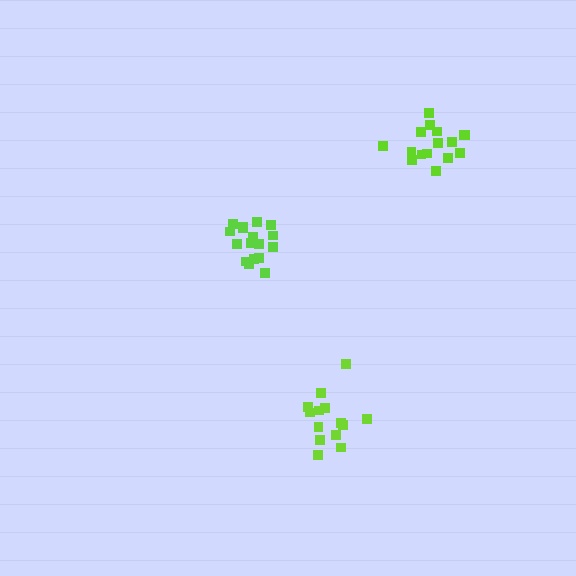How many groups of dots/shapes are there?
There are 3 groups.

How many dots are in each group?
Group 1: 14 dots, Group 2: 16 dots, Group 3: 17 dots (47 total).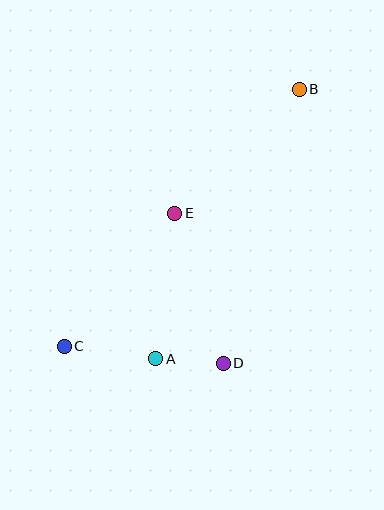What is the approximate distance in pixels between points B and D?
The distance between B and D is approximately 284 pixels.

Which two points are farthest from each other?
Points B and C are farthest from each other.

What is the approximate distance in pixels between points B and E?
The distance between B and E is approximately 176 pixels.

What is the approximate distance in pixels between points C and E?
The distance between C and E is approximately 173 pixels.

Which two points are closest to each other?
Points A and D are closest to each other.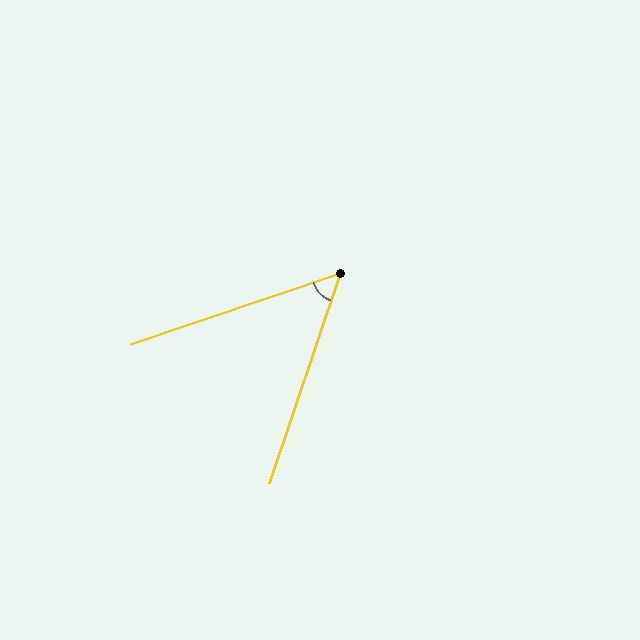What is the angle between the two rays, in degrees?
Approximately 53 degrees.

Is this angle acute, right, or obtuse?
It is acute.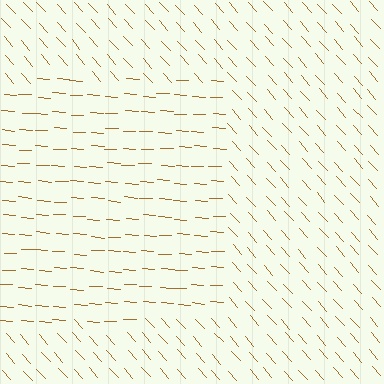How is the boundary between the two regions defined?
The boundary is defined purely by a change in line orientation (approximately 45 degrees difference). All lines are the same color and thickness.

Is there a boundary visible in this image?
Yes, there is a texture boundary formed by a change in line orientation.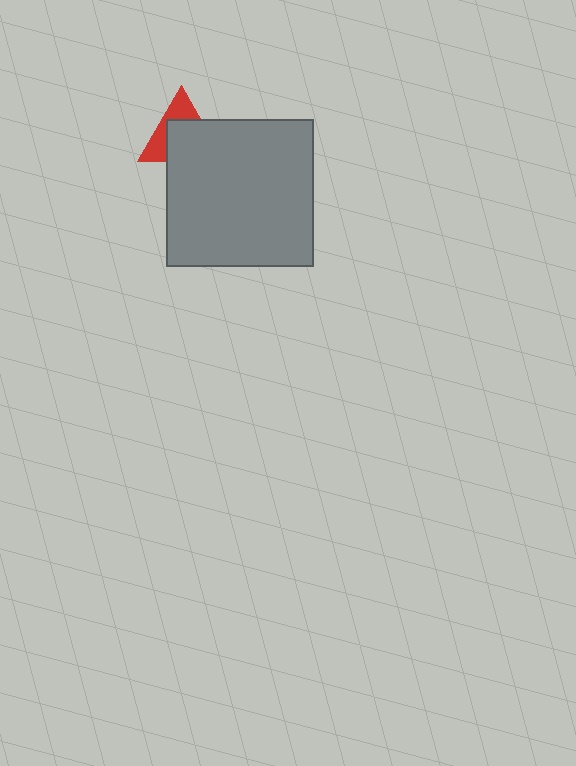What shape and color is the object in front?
The object in front is a gray square.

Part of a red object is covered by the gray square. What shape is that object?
It is a triangle.